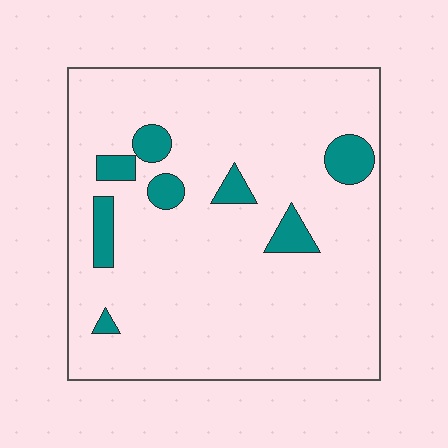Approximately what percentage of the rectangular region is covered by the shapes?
Approximately 10%.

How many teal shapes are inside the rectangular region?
8.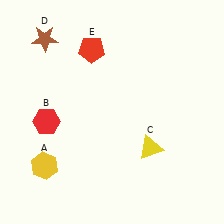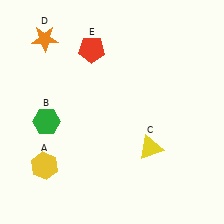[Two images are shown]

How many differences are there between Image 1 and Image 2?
There are 2 differences between the two images.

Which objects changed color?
B changed from red to green. D changed from brown to orange.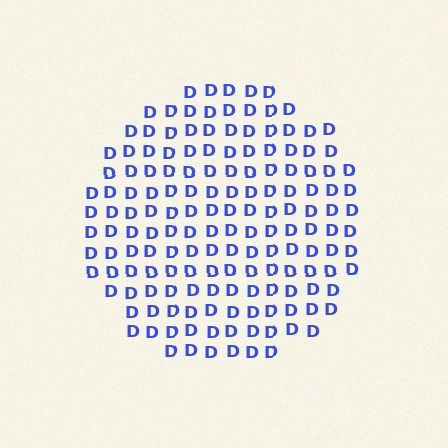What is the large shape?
The large shape is a circle.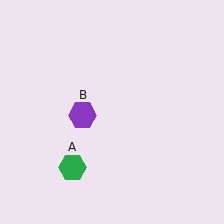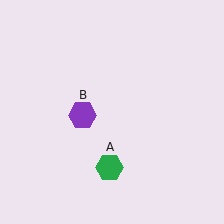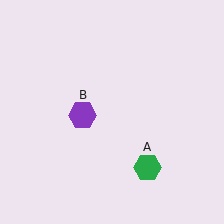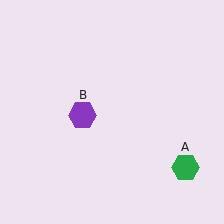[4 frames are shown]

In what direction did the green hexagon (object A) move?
The green hexagon (object A) moved right.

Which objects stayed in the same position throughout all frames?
Purple hexagon (object B) remained stationary.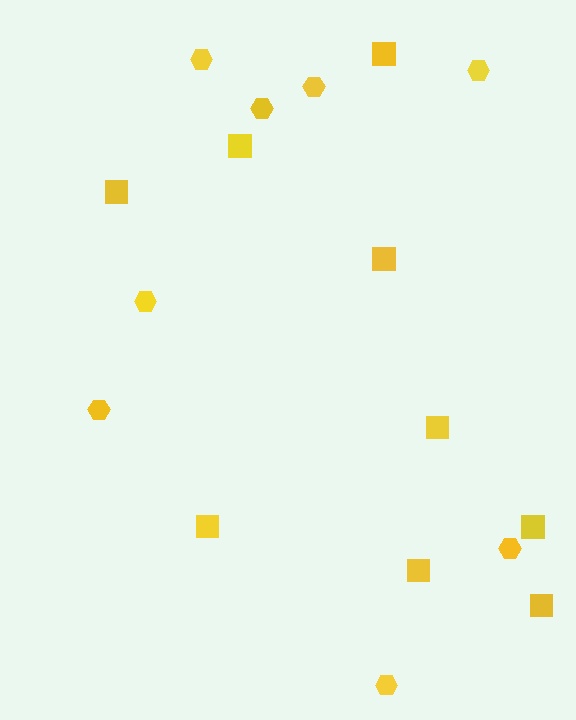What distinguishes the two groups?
There are 2 groups: one group of hexagons (8) and one group of squares (9).